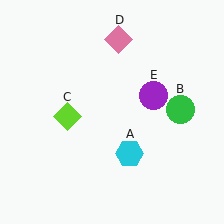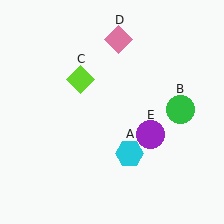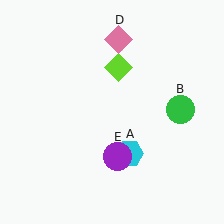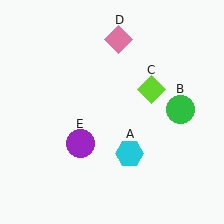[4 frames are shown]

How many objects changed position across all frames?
2 objects changed position: lime diamond (object C), purple circle (object E).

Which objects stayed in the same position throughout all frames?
Cyan hexagon (object A) and green circle (object B) and pink diamond (object D) remained stationary.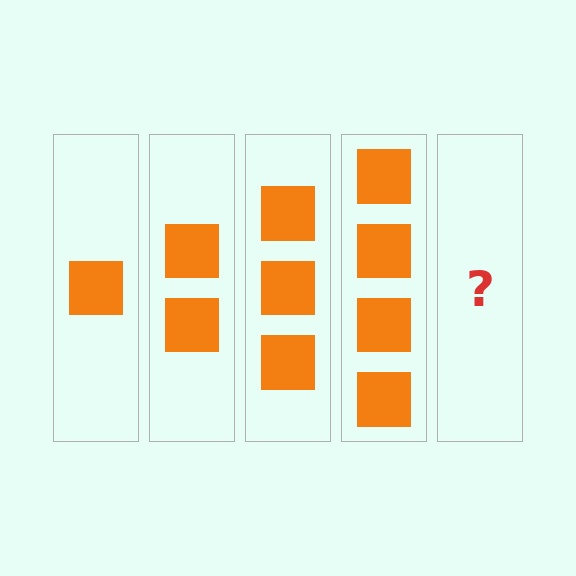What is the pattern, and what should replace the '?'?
The pattern is that each step adds one more square. The '?' should be 5 squares.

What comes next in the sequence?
The next element should be 5 squares.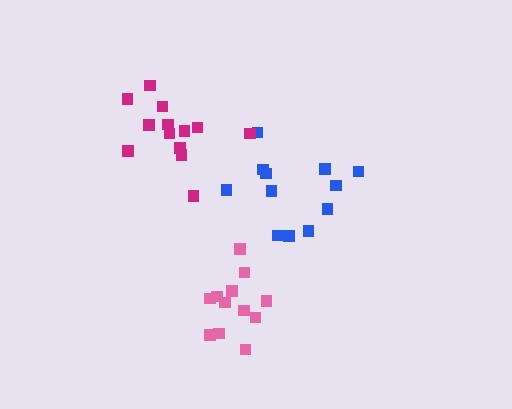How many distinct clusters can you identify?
There are 3 distinct clusters.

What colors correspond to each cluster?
The clusters are colored: blue, pink, magenta.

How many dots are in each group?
Group 1: 13 dots, Group 2: 12 dots, Group 3: 13 dots (38 total).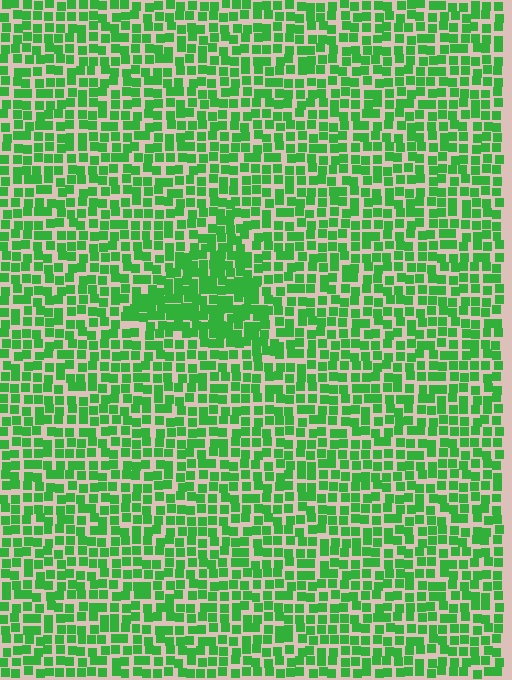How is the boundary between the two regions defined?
The boundary is defined by a change in element density (approximately 1.6x ratio). All elements are the same color, size, and shape.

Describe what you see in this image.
The image contains small green elements arranged at two different densities. A triangle-shaped region is visible where the elements are more densely packed than the surrounding area.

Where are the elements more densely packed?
The elements are more densely packed inside the triangle boundary.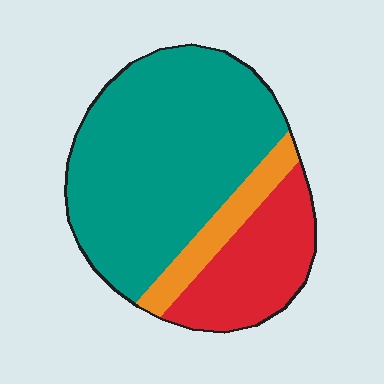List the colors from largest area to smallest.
From largest to smallest: teal, red, orange.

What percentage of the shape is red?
Red takes up between a sixth and a third of the shape.